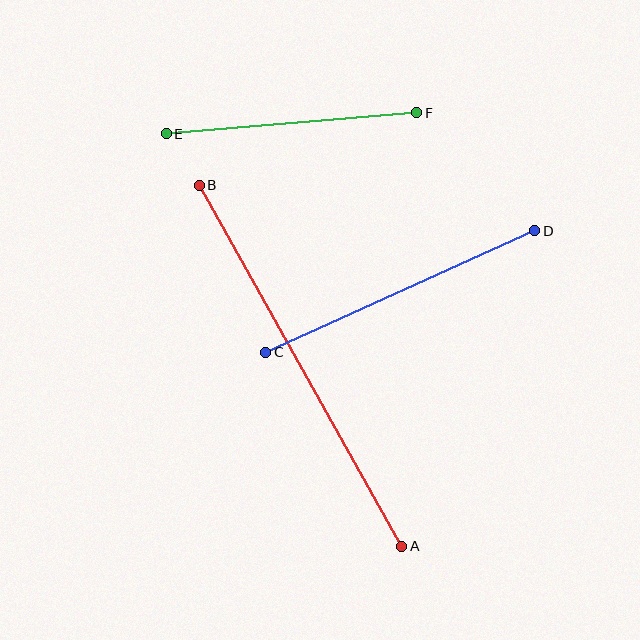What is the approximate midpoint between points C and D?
The midpoint is at approximately (400, 292) pixels.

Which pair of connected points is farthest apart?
Points A and B are farthest apart.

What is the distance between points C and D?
The distance is approximately 295 pixels.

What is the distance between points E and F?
The distance is approximately 251 pixels.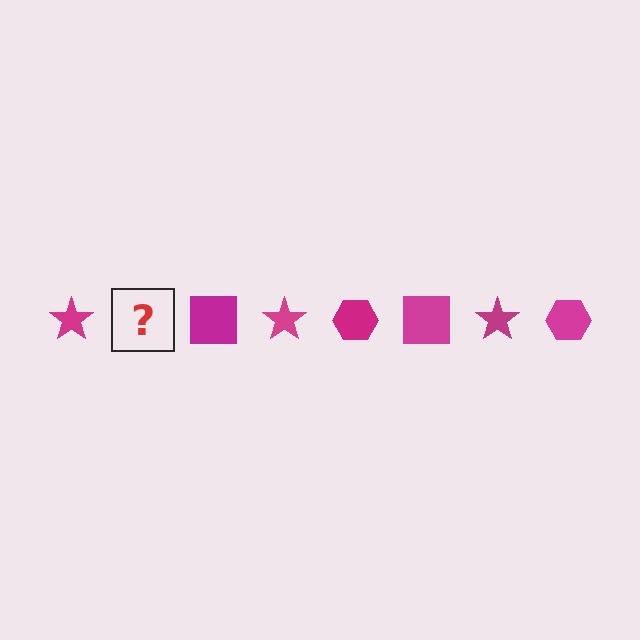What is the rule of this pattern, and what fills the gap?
The rule is that the pattern cycles through star, hexagon, square shapes in magenta. The gap should be filled with a magenta hexagon.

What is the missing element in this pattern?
The missing element is a magenta hexagon.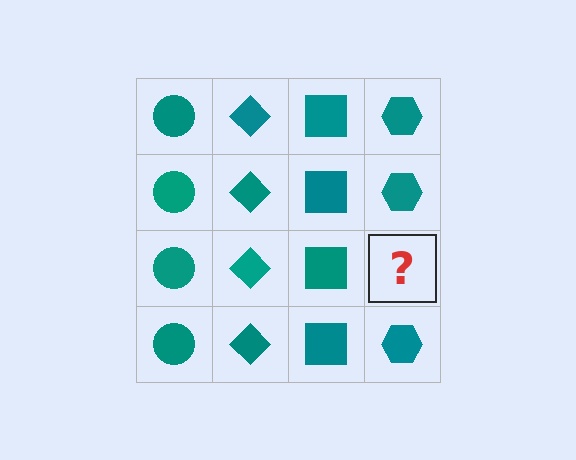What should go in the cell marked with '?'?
The missing cell should contain a teal hexagon.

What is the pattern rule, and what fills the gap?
The rule is that each column has a consistent shape. The gap should be filled with a teal hexagon.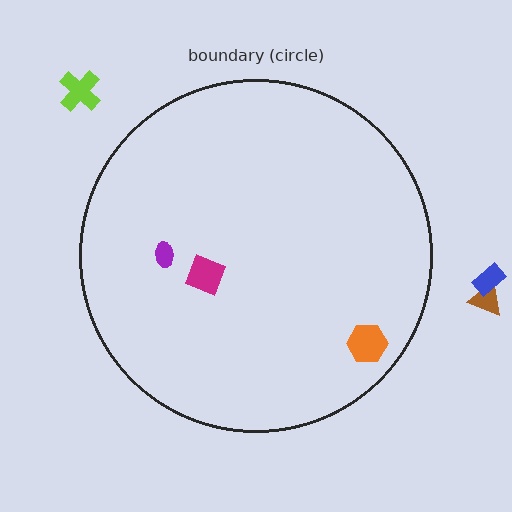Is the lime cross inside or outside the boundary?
Outside.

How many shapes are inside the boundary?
3 inside, 3 outside.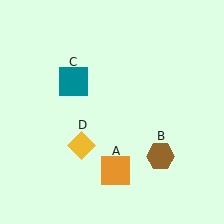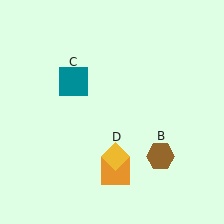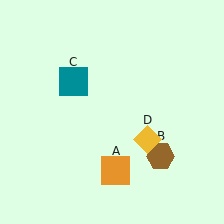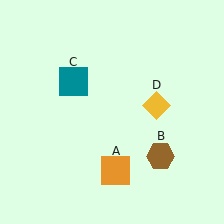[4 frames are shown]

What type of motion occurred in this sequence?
The yellow diamond (object D) rotated counterclockwise around the center of the scene.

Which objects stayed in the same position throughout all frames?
Orange square (object A) and brown hexagon (object B) and teal square (object C) remained stationary.